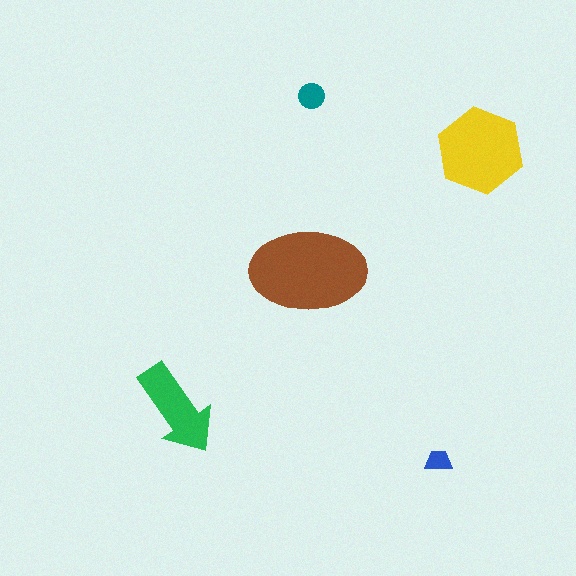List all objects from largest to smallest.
The brown ellipse, the yellow hexagon, the green arrow, the teal circle, the blue trapezoid.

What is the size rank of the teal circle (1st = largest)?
4th.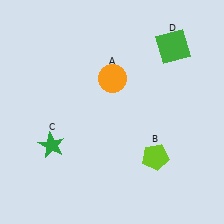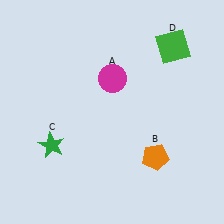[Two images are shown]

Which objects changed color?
A changed from orange to magenta. B changed from lime to orange.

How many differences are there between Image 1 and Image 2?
There are 2 differences between the two images.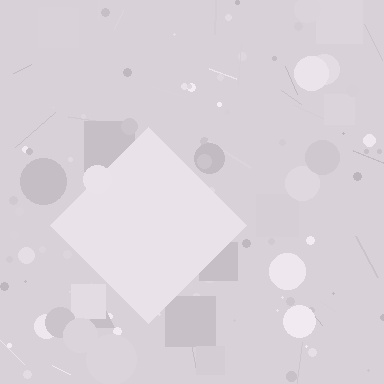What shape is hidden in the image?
A diamond is hidden in the image.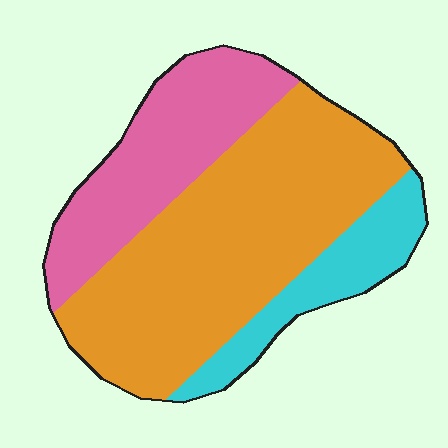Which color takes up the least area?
Cyan, at roughly 15%.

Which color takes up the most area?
Orange, at roughly 55%.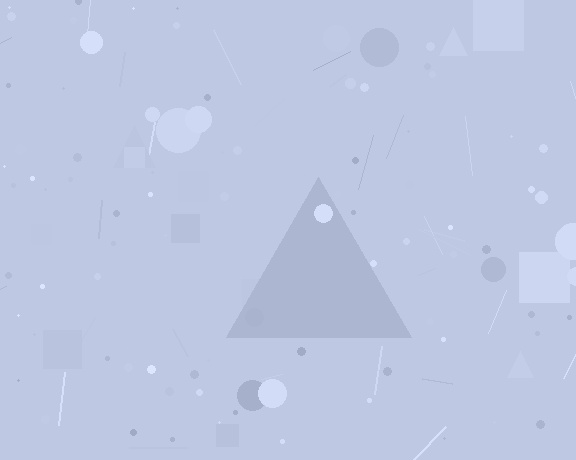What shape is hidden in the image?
A triangle is hidden in the image.